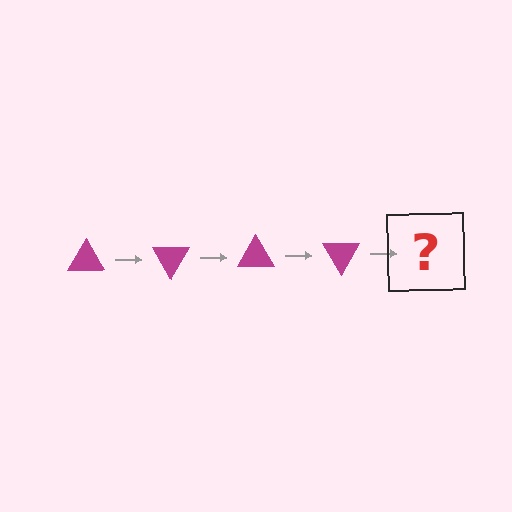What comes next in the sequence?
The next element should be a magenta triangle rotated 240 degrees.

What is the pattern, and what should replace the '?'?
The pattern is that the triangle rotates 60 degrees each step. The '?' should be a magenta triangle rotated 240 degrees.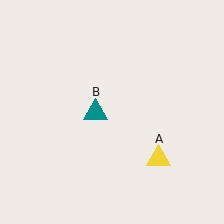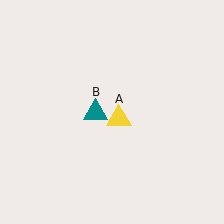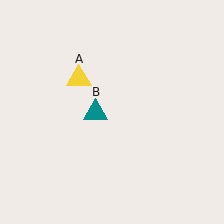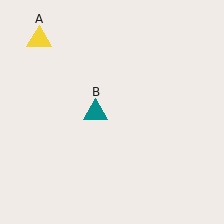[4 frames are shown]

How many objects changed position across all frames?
1 object changed position: yellow triangle (object A).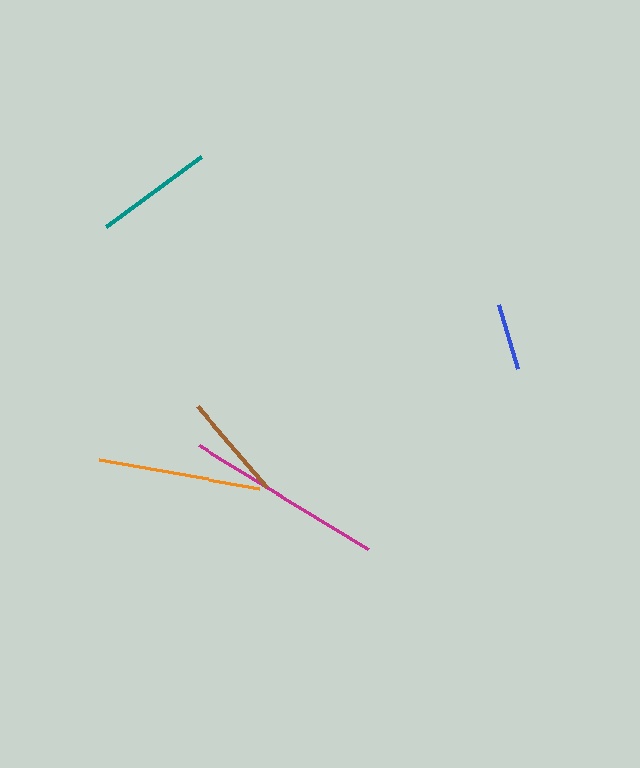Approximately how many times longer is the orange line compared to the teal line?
The orange line is approximately 1.4 times the length of the teal line.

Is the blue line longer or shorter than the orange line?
The orange line is longer than the blue line.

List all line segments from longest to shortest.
From longest to shortest: magenta, orange, teal, brown, blue.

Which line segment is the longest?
The magenta line is the longest at approximately 199 pixels.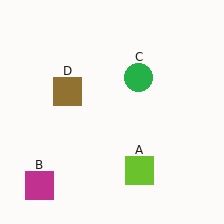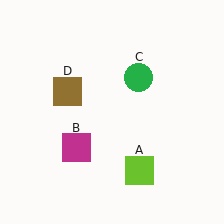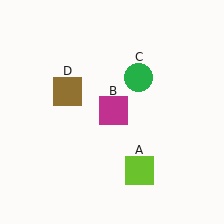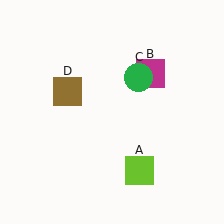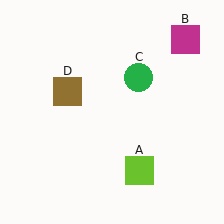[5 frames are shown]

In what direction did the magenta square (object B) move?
The magenta square (object B) moved up and to the right.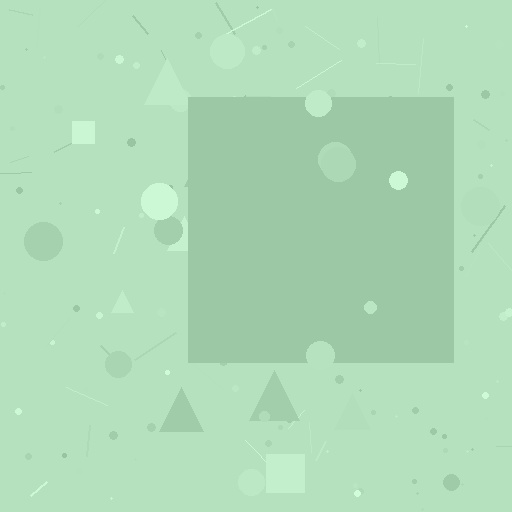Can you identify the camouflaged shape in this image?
The camouflaged shape is a square.